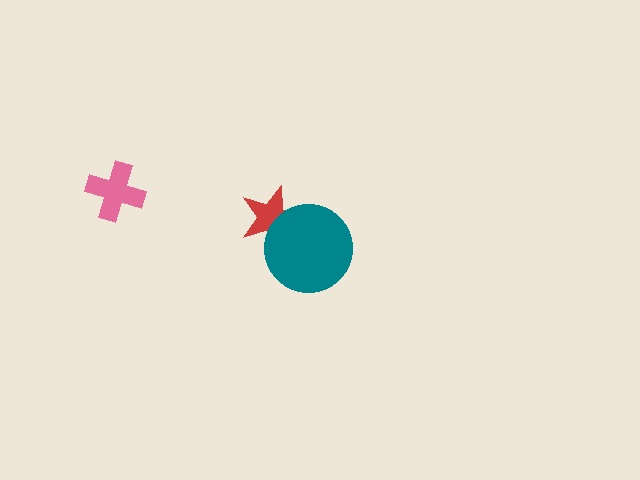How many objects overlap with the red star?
1 object overlaps with the red star.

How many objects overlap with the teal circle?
1 object overlaps with the teal circle.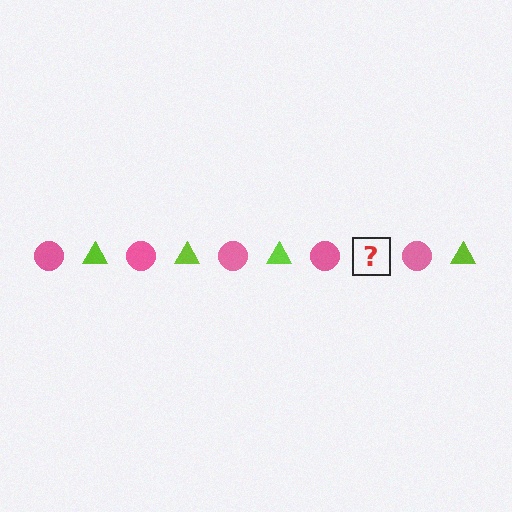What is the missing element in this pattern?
The missing element is a lime triangle.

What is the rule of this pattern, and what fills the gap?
The rule is that the pattern alternates between pink circle and lime triangle. The gap should be filled with a lime triangle.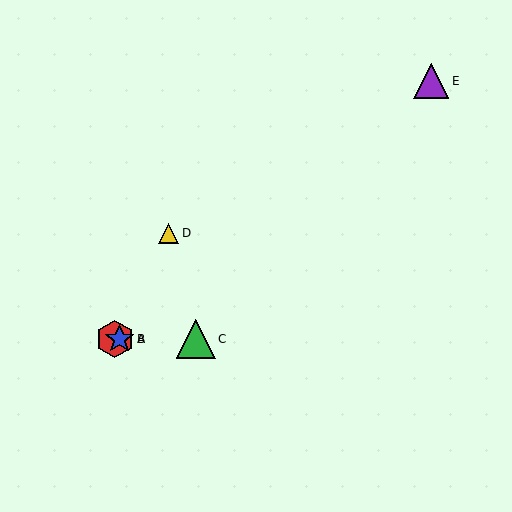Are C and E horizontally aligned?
No, C is at y≈339 and E is at y≈81.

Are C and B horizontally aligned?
Yes, both are at y≈339.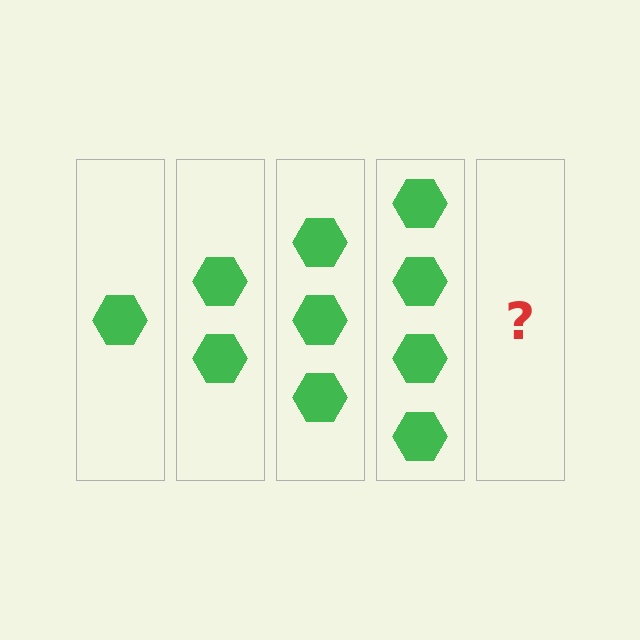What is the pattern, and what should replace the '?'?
The pattern is that each step adds one more hexagon. The '?' should be 5 hexagons.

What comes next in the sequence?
The next element should be 5 hexagons.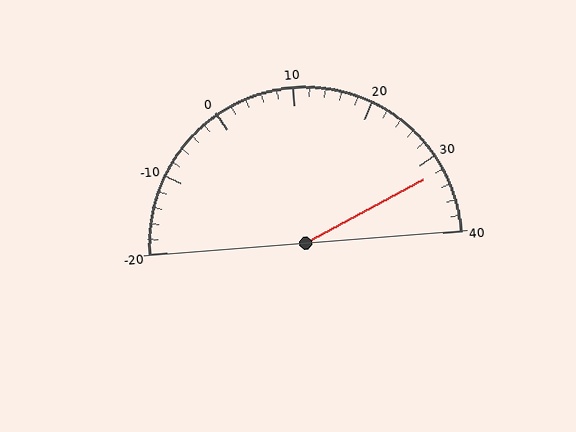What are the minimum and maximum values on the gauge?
The gauge ranges from -20 to 40.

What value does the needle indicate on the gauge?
The needle indicates approximately 32.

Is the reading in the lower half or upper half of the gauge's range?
The reading is in the upper half of the range (-20 to 40).